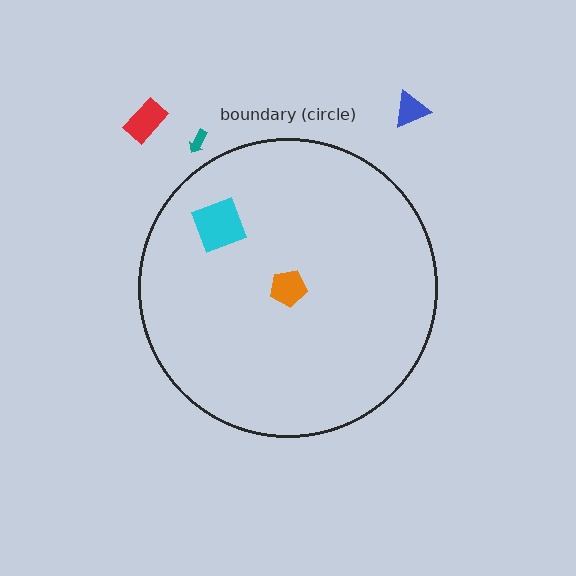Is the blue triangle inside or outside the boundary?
Outside.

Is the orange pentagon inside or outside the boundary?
Inside.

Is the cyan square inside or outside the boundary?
Inside.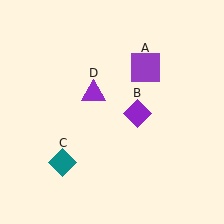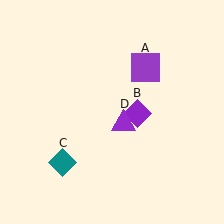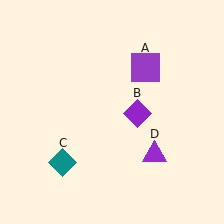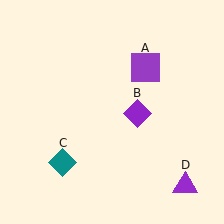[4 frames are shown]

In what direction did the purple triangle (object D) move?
The purple triangle (object D) moved down and to the right.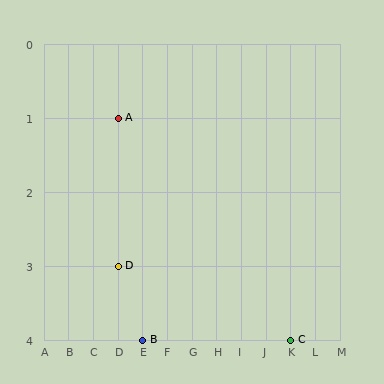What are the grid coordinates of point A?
Point A is at grid coordinates (D, 1).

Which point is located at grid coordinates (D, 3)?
Point D is at (D, 3).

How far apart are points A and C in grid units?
Points A and C are 7 columns and 3 rows apart (about 7.6 grid units diagonally).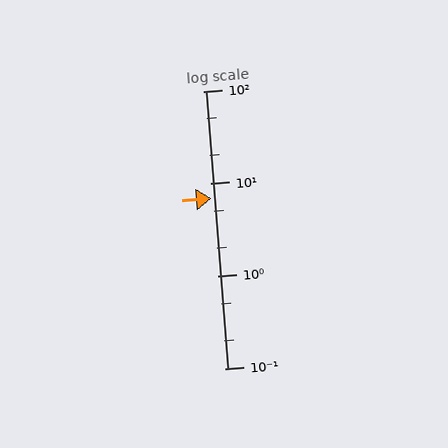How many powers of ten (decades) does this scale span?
The scale spans 3 decades, from 0.1 to 100.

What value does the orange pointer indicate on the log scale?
The pointer indicates approximately 6.9.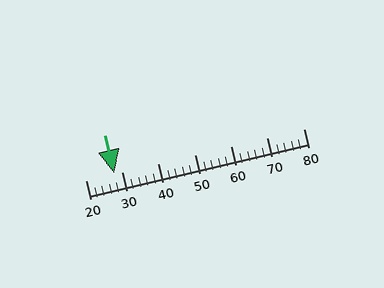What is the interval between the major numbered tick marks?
The major tick marks are spaced 10 units apart.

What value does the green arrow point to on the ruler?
The green arrow points to approximately 28.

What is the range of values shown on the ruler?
The ruler shows values from 20 to 80.